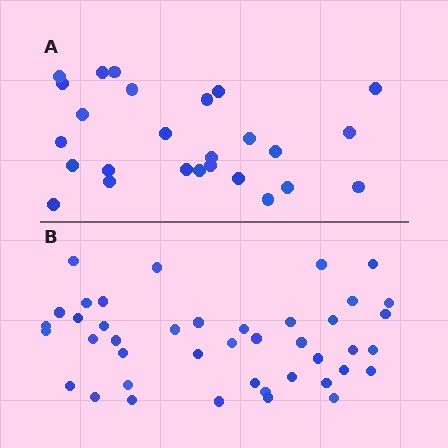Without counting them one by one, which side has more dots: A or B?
Region B (the bottom region) has more dots.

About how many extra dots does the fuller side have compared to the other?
Region B has approximately 15 more dots than region A.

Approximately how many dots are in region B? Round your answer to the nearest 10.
About 40 dots. (The exact count is 42, which rounds to 40.)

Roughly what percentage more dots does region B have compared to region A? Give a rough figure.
About 60% more.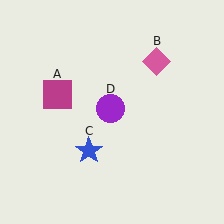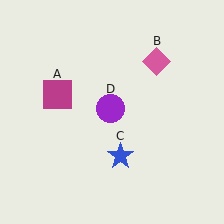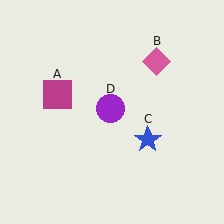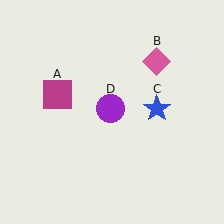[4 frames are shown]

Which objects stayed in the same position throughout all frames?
Magenta square (object A) and pink diamond (object B) and purple circle (object D) remained stationary.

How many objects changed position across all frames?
1 object changed position: blue star (object C).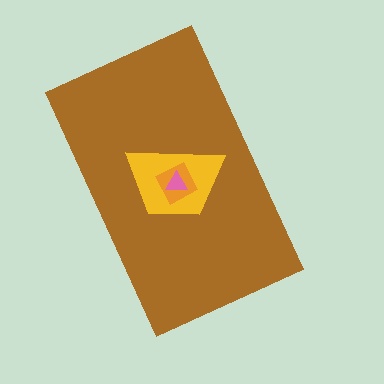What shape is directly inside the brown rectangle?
The yellow trapezoid.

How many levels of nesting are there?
4.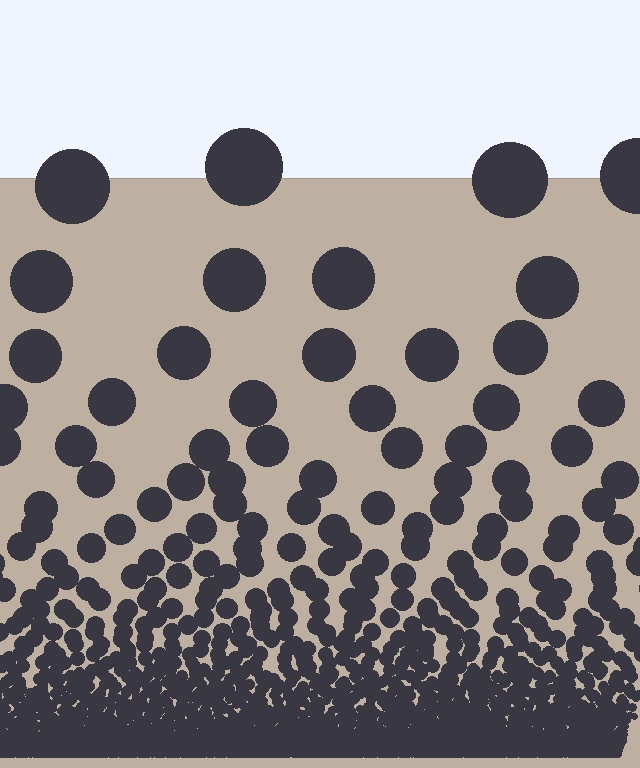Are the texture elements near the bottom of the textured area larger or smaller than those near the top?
Smaller. The gradient is inverted — elements near the bottom are smaller and denser.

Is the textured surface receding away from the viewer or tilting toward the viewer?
The surface appears to tilt toward the viewer. Texture elements get larger and sparser toward the top.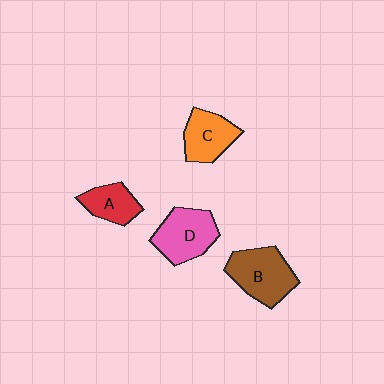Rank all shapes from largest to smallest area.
From largest to smallest: B (brown), D (pink), C (orange), A (red).